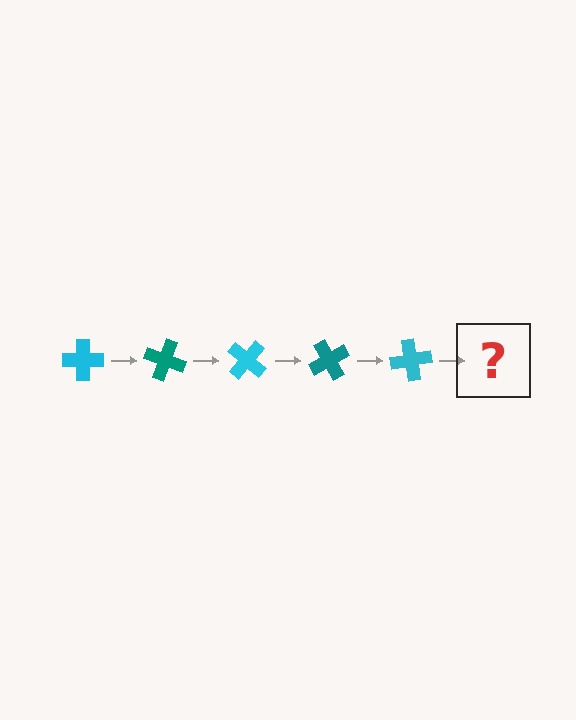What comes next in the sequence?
The next element should be a teal cross, rotated 100 degrees from the start.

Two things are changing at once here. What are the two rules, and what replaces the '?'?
The two rules are that it rotates 20 degrees each step and the color cycles through cyan and teal. The '?' should be a teal cross, rotated 100 degrees from the start.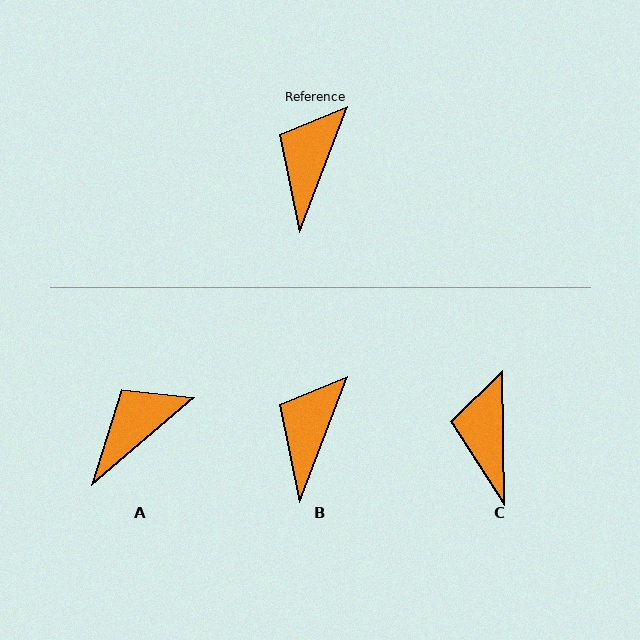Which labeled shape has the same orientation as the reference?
B.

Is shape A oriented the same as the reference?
No, it is off by about 29 degrees.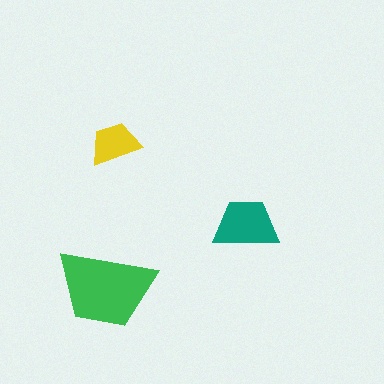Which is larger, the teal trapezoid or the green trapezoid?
The green one.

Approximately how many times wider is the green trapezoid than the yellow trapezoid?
About 2 times wider.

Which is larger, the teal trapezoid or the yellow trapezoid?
The teal one.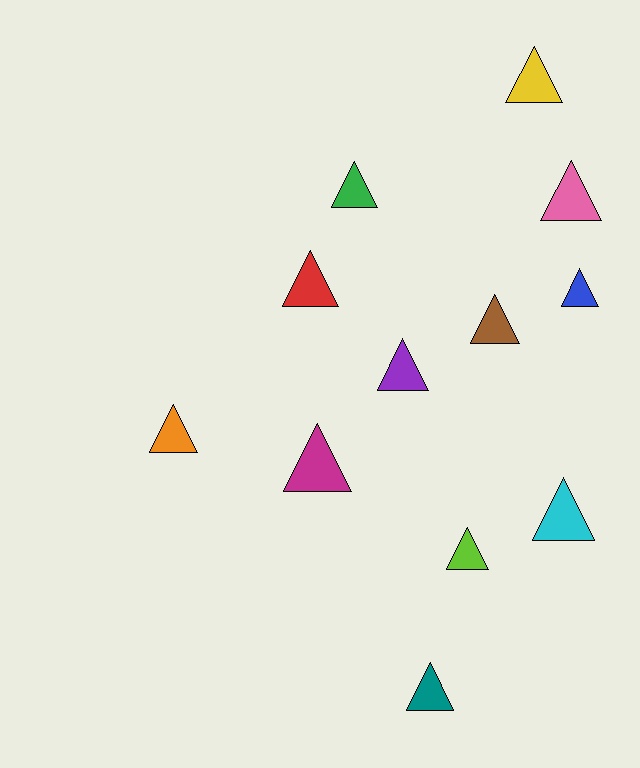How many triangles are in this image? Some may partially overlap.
There are 12 triangles.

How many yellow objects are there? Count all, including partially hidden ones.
There is 1 yellow object.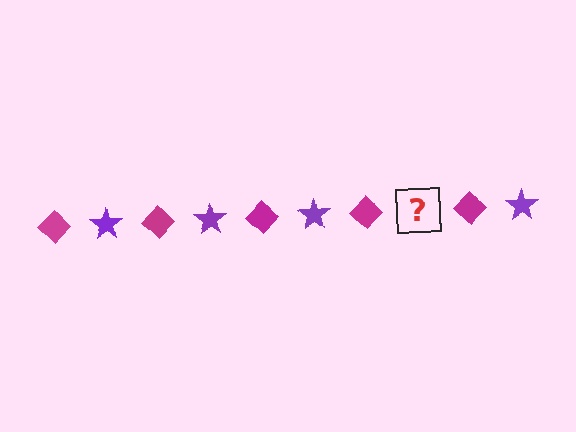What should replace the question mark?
The question mark should be replaced with a purple star.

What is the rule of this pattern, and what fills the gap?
The rule is that the pattern alternates between magenta diamond and purple star. The gap should be filled with a purple star.